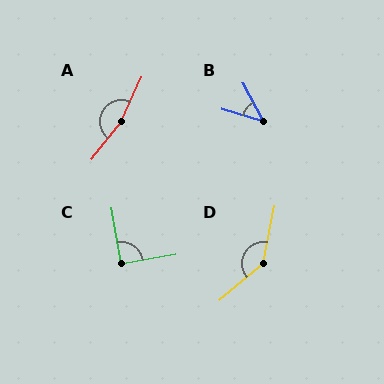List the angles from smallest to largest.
B (45°), C (89°), D (141°), A (167°).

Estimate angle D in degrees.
Approximately 141 degrees.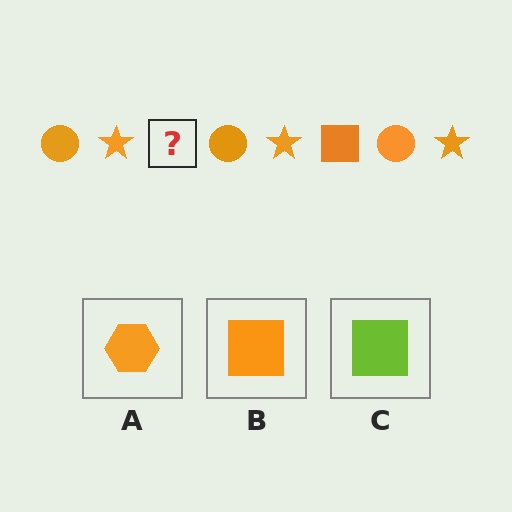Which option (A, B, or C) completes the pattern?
B.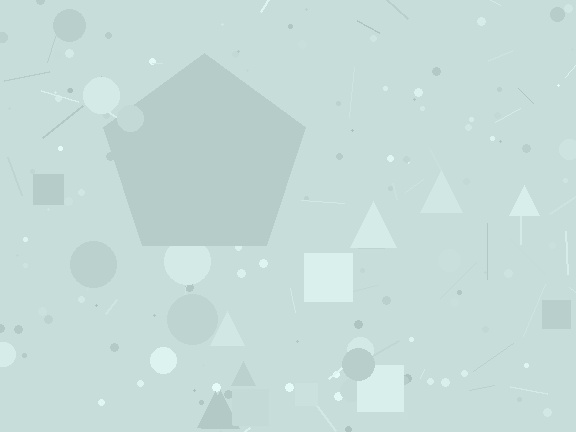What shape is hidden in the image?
A pentagon is hidden in the image.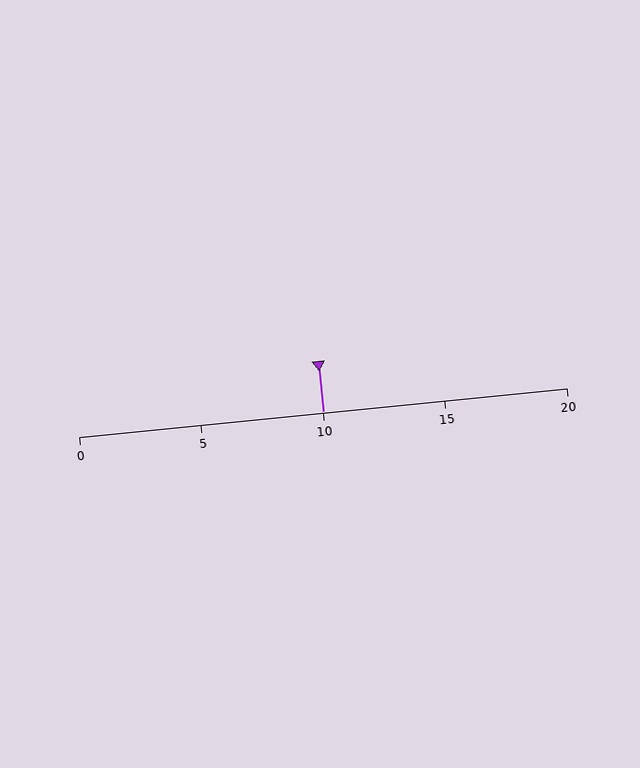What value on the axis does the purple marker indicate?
The marker indicates approximately 10.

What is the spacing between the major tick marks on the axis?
The major ticks are spaced 5 apart.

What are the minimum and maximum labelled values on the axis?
The axis runs from 0 to 20.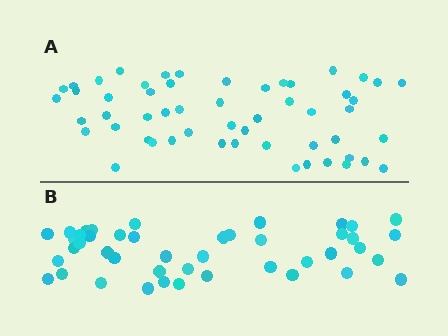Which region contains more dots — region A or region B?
Region A (the top region) has more dots.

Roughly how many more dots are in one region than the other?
Region A has roughly 10 or so more dots than region B.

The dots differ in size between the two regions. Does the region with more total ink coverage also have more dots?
No. Region B has more total ink coverage because its dots are larger, but region A actually contains more individual dots. Total area can be misleading — the number of items is what matters here.